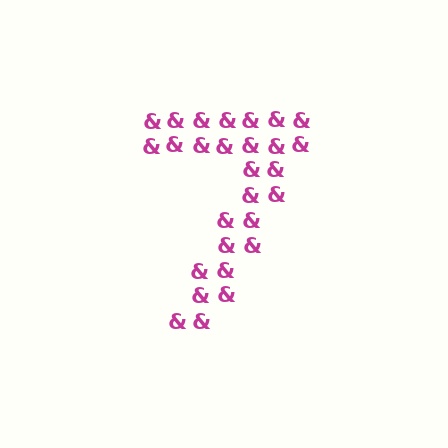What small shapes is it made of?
It is made of small ampersands.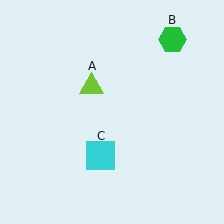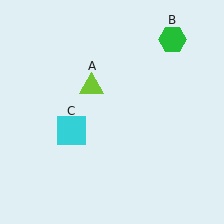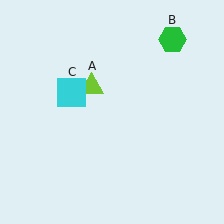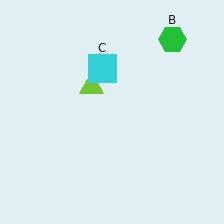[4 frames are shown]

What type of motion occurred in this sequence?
The cyan square (object C) rotated clockwise around the center of the scene.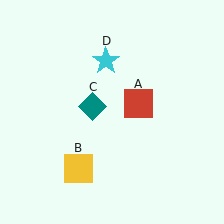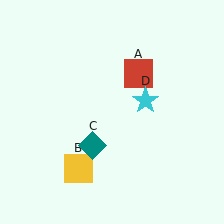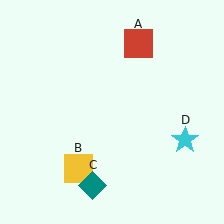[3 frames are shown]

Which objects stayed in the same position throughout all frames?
Yellow square (object B) remained stationary.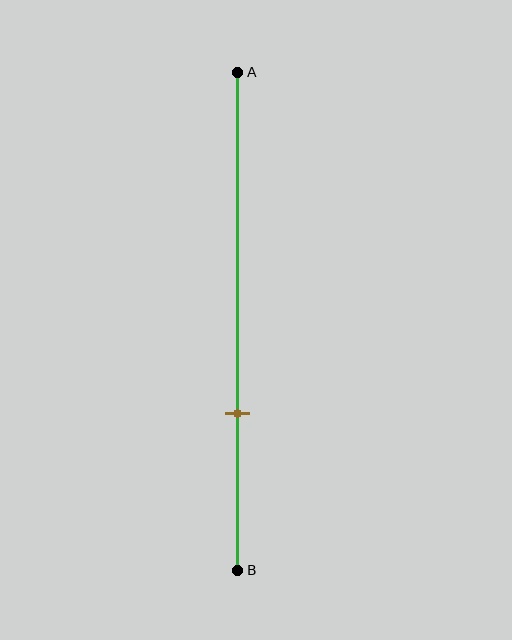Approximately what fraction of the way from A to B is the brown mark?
The brown mark is approximately 70% of the way from A to B.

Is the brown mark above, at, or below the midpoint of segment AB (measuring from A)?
The brown mark is below the midpoint of segment AB.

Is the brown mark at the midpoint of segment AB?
No, the mark is at about 70% from A, not at the 50% midpoint.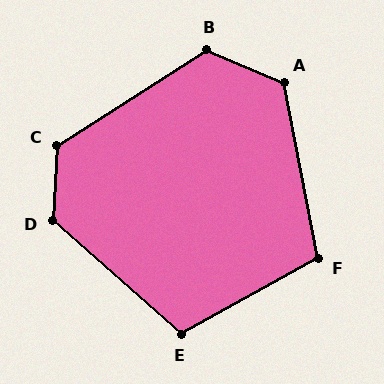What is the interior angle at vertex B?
Approximately 124 degrees (obtuse).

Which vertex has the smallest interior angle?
F, at approximately 108 degrees.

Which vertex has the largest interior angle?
D, at approximately 128 degrees.